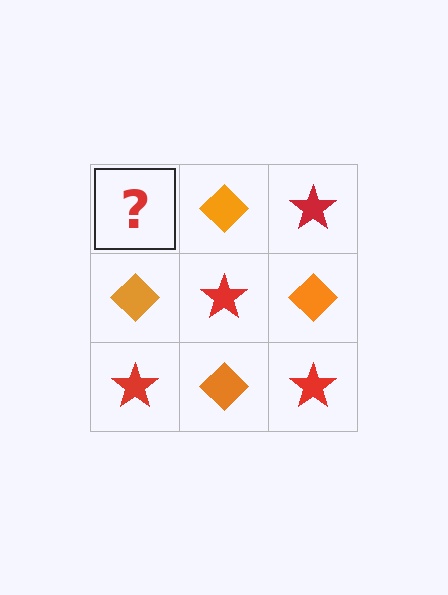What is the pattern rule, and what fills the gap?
The rule is that it alternates red star and orange diamond in a checkerboard pattern. The gap should be filled with a red star.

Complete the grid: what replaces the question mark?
The question mark should be replaced with a red star.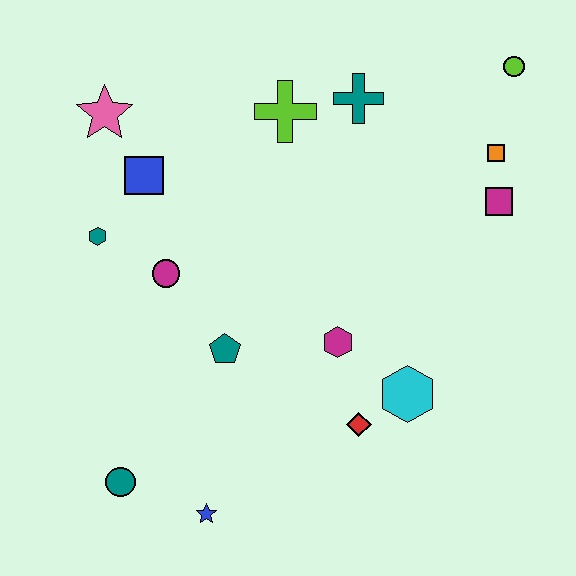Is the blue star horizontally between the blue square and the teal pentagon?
Yes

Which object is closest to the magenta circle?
The teal hexagon is closest to the magenta circle.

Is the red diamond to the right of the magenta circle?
Yes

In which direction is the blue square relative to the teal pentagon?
The blue square is above the teal pentagon.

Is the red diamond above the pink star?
No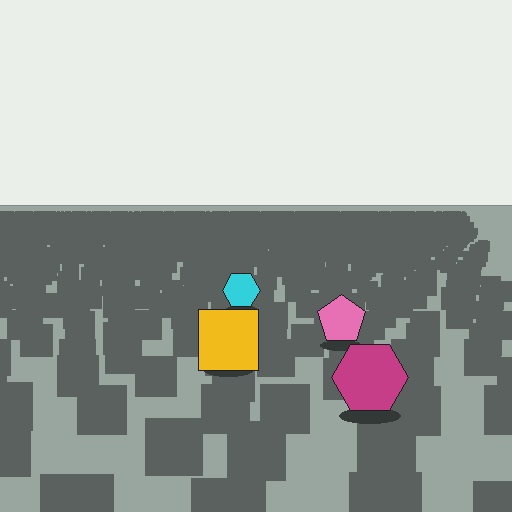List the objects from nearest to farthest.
From nearest to farthest: the magenta hexagon, the yellow square, the pink pentagon, the cyan hexagon.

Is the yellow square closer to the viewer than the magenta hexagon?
No. The magenta hexagon is closer — you can tell from the texture gradient: the ground texture is coarser near it.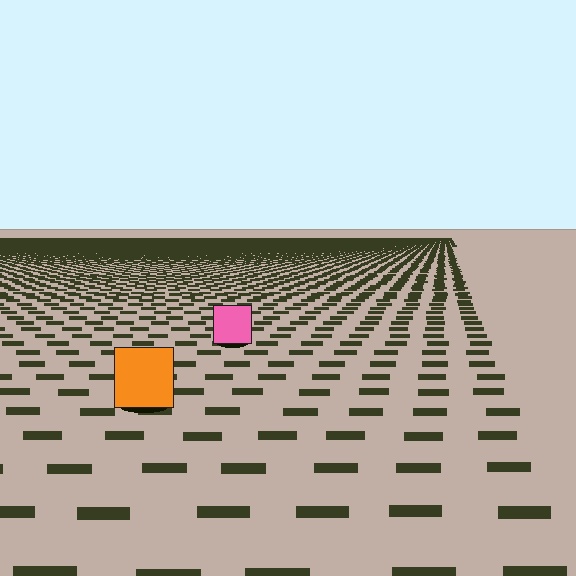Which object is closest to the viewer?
The orange square is closest. The texture marks near it are larger and more spread out.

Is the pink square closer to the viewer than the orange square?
No. The orange square is closer — you can tell from the texture gradient: the ground texture is coarser near it.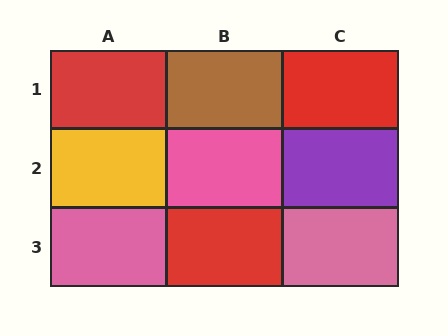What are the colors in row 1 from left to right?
Red, brown, red.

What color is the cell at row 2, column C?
Purple.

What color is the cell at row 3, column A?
Pink.